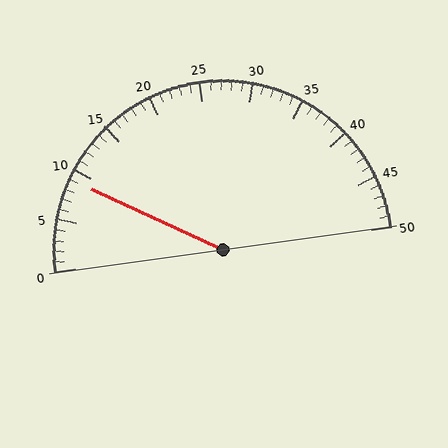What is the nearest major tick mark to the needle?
The nearest major tick mark is 10.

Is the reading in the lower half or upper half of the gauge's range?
The reading is in the lower half of the range (0 to 50).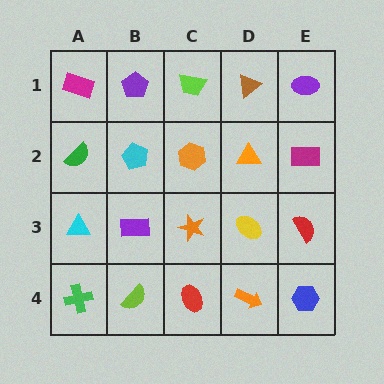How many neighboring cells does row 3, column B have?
4.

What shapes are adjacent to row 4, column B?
A purple rectangle (row 3, column B), a green cross (row 4, column A), a red ellipse (row 4, column C).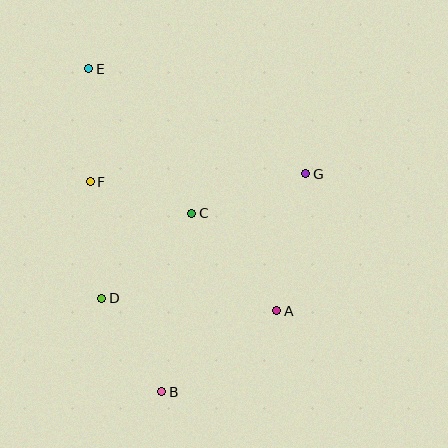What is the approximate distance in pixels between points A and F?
The distance between A and F is approximately 227 pixels.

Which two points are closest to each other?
Points C and F are closest to each other.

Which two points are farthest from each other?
Points B and E are farthest from each other.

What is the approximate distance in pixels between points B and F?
The distance between B and F is approximately 222 pixels.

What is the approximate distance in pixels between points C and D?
The distance between C and D is approximately 124 pixels.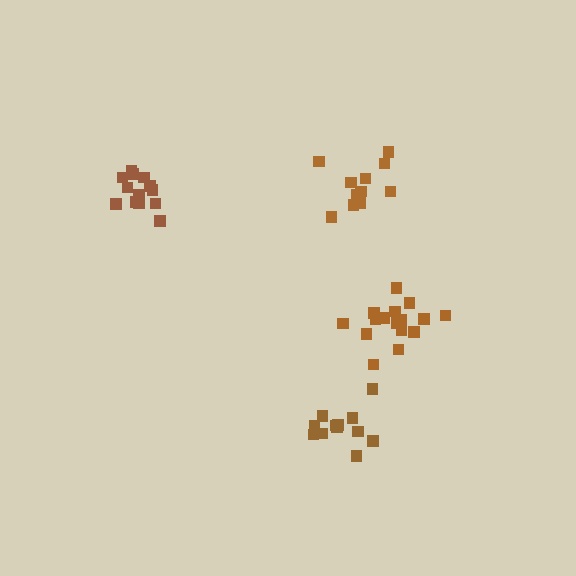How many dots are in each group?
Group 1: 17 dots, Group 2: 13 dots, Group 3: 12 dots, Group 4: 11 dots (53 total).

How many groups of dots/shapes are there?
There are 4 groups.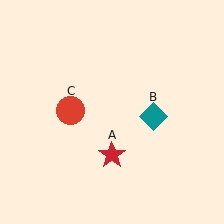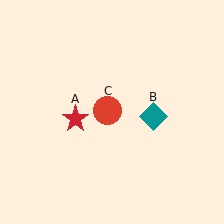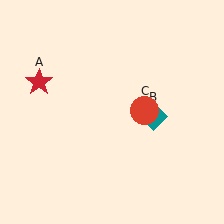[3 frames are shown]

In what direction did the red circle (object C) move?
The red circle (object C) moved right.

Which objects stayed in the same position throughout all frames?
Teal diamond (object B) remained stationary.